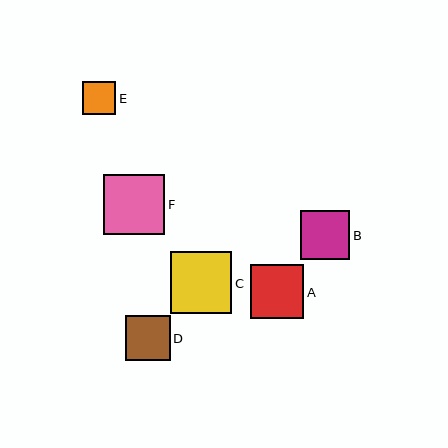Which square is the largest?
Square C is the largest with a size of approximately 62 pixels.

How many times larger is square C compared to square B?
Square C is approximately 1.2 times the size of square B.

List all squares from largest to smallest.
From largest to smallest: C, F, A, B, D, E.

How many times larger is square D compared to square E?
Square D is approximately 1.4 times the size of square E.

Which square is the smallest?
Square E is the smallest with a size of approximately 33 pixels.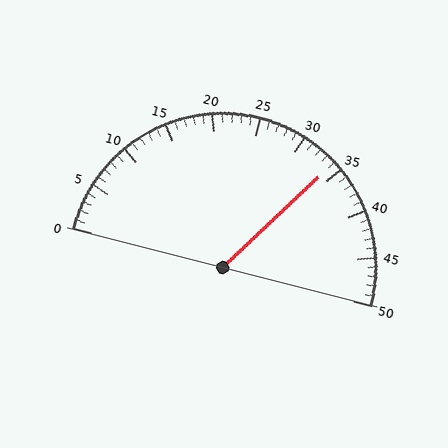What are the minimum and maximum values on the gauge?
The gauge ranges from 0 to 50.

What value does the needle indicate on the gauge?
The needle indicates approximately 34.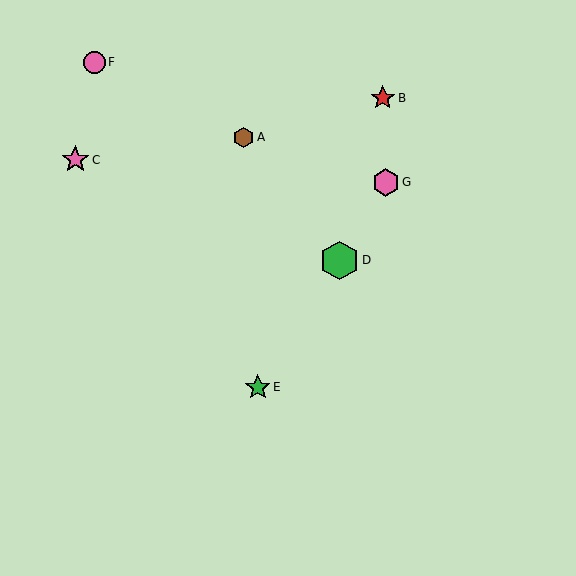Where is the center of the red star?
The center of the red star is at (383, 98).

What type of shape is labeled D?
Shape D is a green hexagon.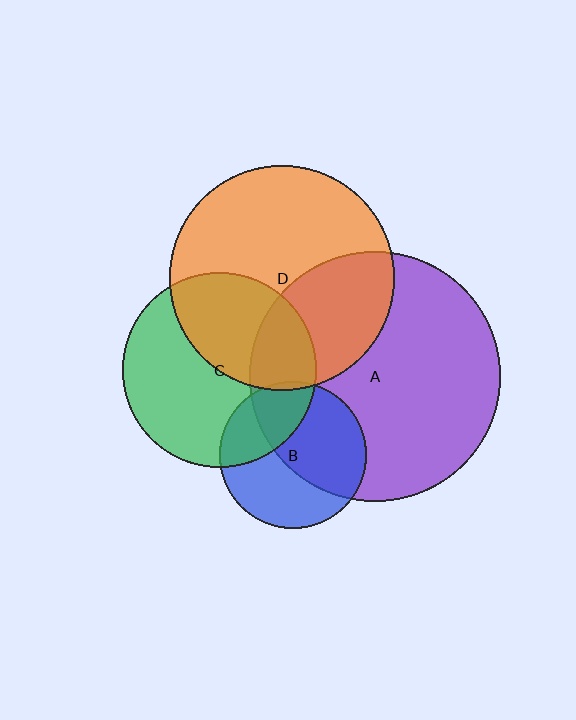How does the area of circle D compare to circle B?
Approximately 2.3 times.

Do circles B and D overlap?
Yes.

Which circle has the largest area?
Circle A (purple).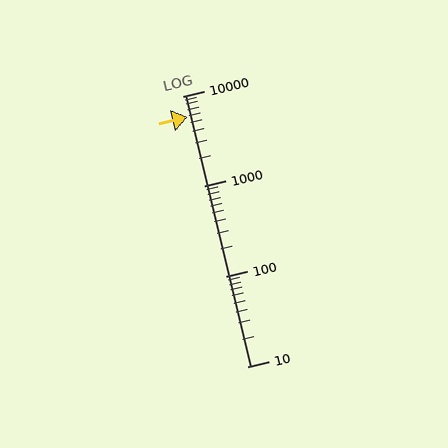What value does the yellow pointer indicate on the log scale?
The pointer indicates approximately 5900.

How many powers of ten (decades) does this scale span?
The scale spans 3 decades, from 10 to 10000.